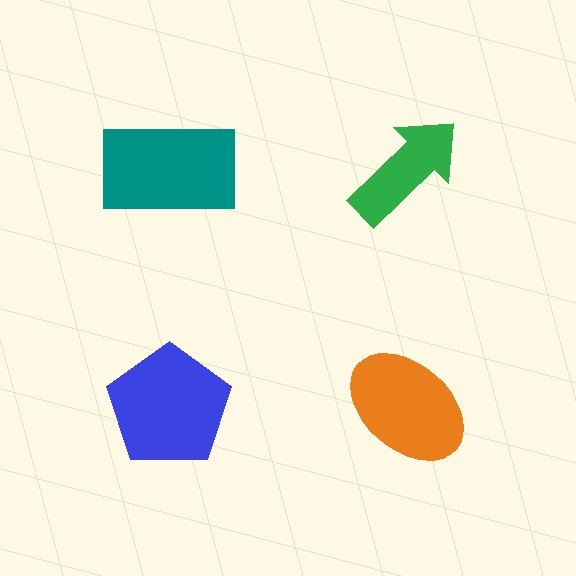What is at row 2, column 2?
An orange ellipse.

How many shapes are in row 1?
2 shapes.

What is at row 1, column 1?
A teal rectangle.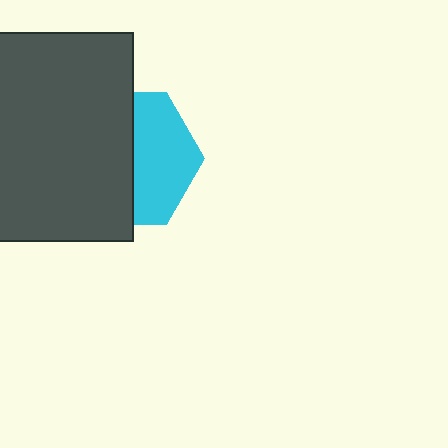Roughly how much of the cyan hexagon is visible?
About half of it is visible (roughly 45%).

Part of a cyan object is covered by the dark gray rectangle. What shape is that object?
It is a hexagon.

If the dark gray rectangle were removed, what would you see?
You would see the complete cyan hexagon.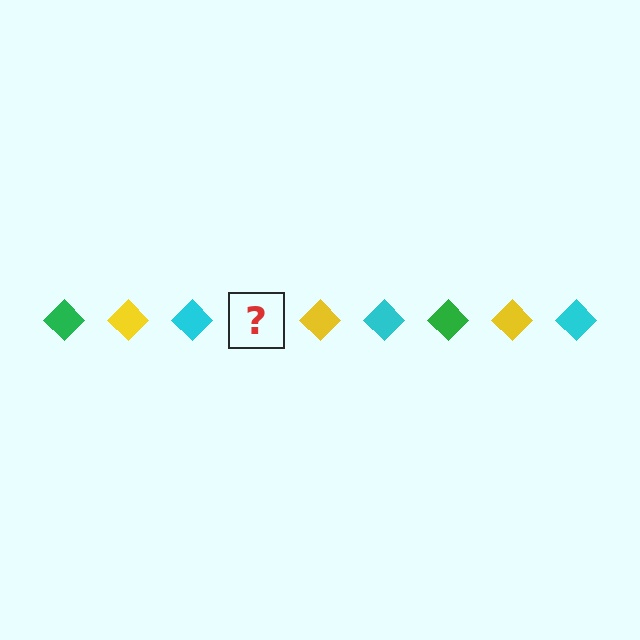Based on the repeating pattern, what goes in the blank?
The blank should be a green diamond.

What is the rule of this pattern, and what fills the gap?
The rule is that the pattern cycles through green, yellow, cyan diamonds. The gap should be filled with a green diamond.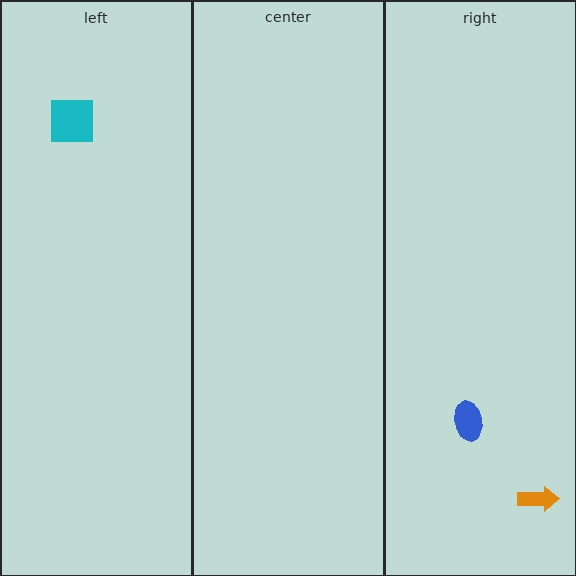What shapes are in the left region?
The cyan square.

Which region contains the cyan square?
The left region.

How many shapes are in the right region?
2.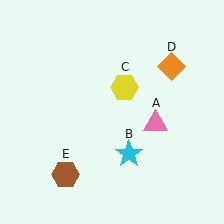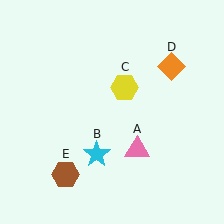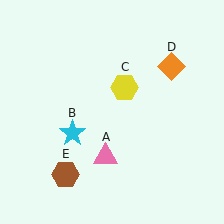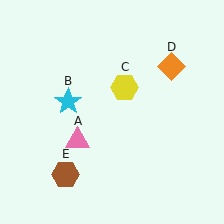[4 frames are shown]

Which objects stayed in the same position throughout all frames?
Yellow hexagon (object C) and orange diamond (object D) and brown hexagon (object E) remained stationary.